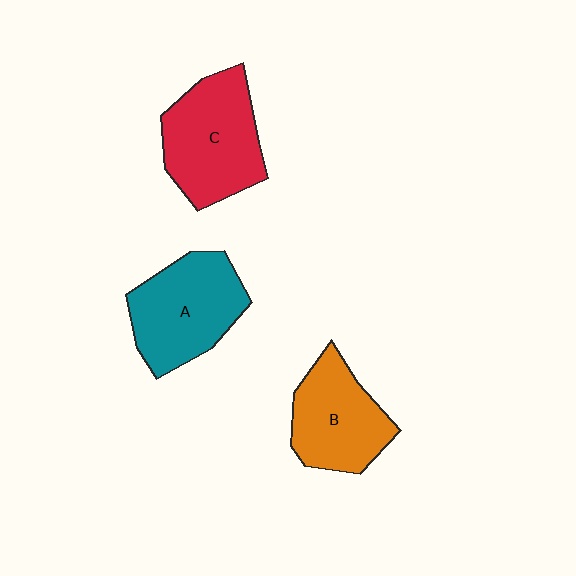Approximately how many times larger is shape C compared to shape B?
Approximately 1.2 times.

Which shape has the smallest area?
Shape B (orange).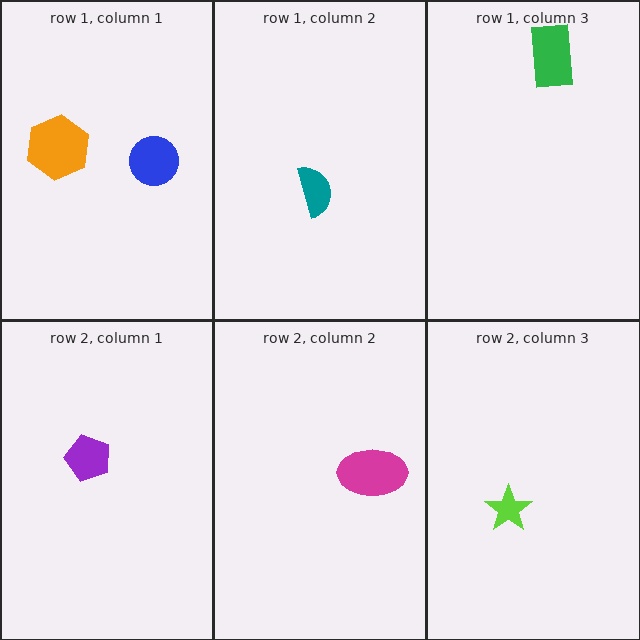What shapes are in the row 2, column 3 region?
The lime star.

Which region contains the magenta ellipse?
The row 2, column 2 region.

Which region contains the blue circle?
The row 1, column 1 region.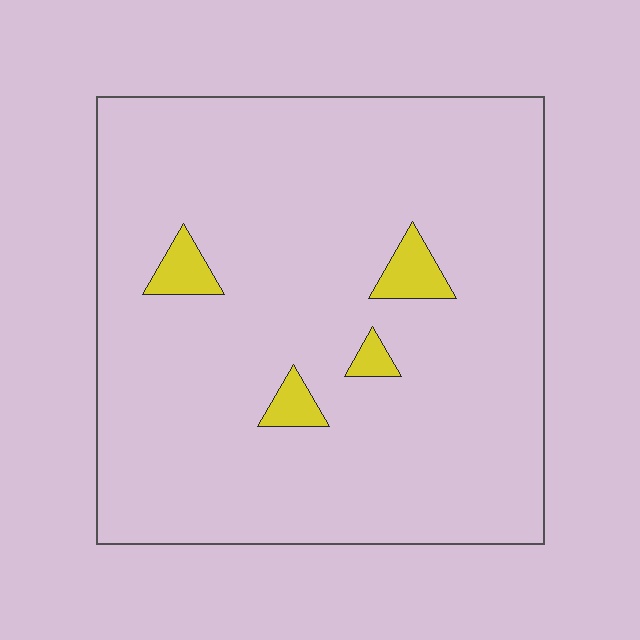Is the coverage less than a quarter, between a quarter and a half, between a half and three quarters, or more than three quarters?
Less than a quarter.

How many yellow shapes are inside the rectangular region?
4.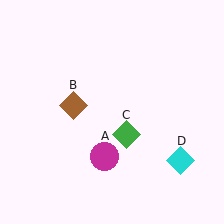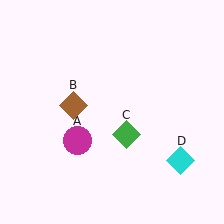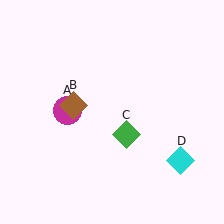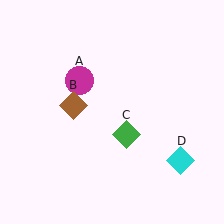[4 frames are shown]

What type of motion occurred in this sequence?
The magenta circle (object A) rotated clockwise around the center of the scene.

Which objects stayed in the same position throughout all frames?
Brown diamond (object B) and green diamond (object C) and cyan diamond (object D) remained stationary.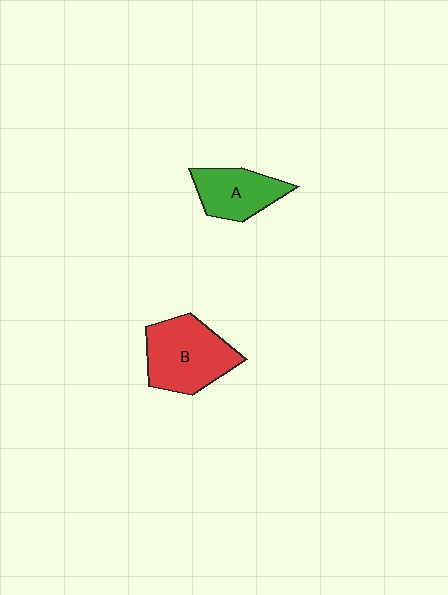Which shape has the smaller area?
Shape A (green).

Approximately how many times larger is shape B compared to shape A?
Approximately 1.4 times.